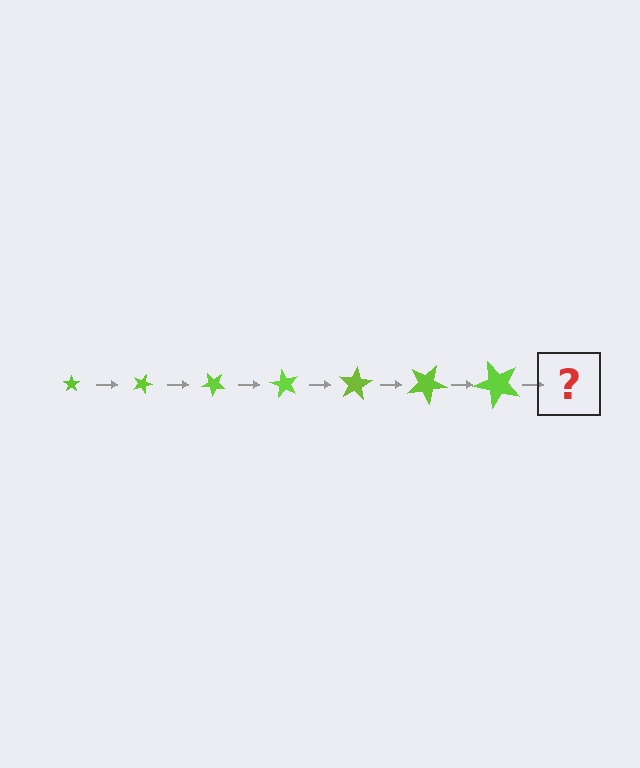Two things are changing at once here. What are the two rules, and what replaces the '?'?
The two rules are that the star grows larger each step and it rotates 20 degrees each step. The '?' should be a star, larger than the previous one and rotated 140 degrees from the start.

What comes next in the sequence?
The next element should be a star, larger than the previous one and rotated 140 degrees from the start.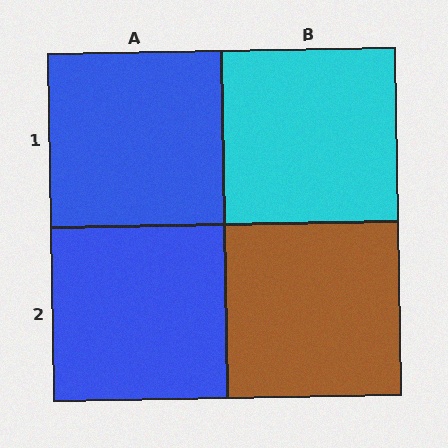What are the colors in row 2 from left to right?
Blue, brown.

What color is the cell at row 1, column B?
Cyan.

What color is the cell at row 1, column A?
Blue.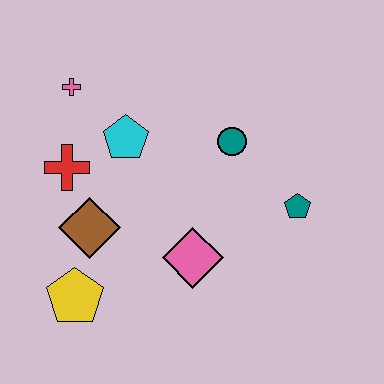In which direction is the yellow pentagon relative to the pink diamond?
The yellow pentagon is to the left of the pink diamond.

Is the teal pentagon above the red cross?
No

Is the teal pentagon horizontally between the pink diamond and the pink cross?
No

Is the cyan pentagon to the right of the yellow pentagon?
Yes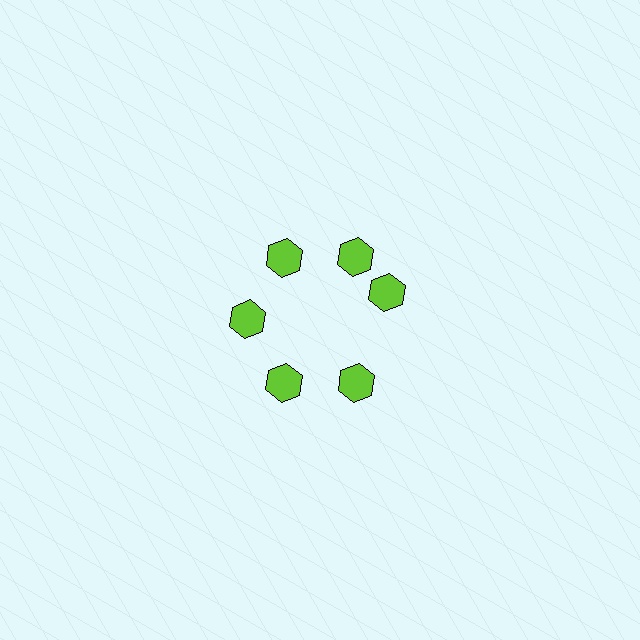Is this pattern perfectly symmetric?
No. The 6 lime hexagons are arranged in a ring, but one element near the 3 o'clock position is rotated out of alignment along the ring, breaking the 6-fold rotational symmetry.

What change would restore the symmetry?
The symmetry would be restored by rotating it back into even spacing with its neighbors so that all 6 hexagons sit at equal angles and equal distance from the center.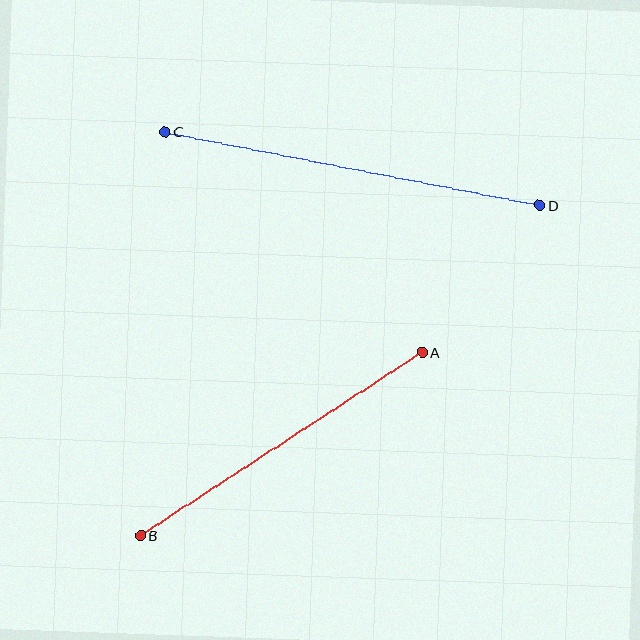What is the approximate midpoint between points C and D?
The midpoint is at approximately (352, 168) pixels.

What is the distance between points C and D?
The distance is approximately 382 pixels.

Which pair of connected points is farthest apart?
Points C and D are farthest apart.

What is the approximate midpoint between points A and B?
The midpoint is at approximately (282, 444) pixels.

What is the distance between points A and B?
The distance is approximately 336 pixels.